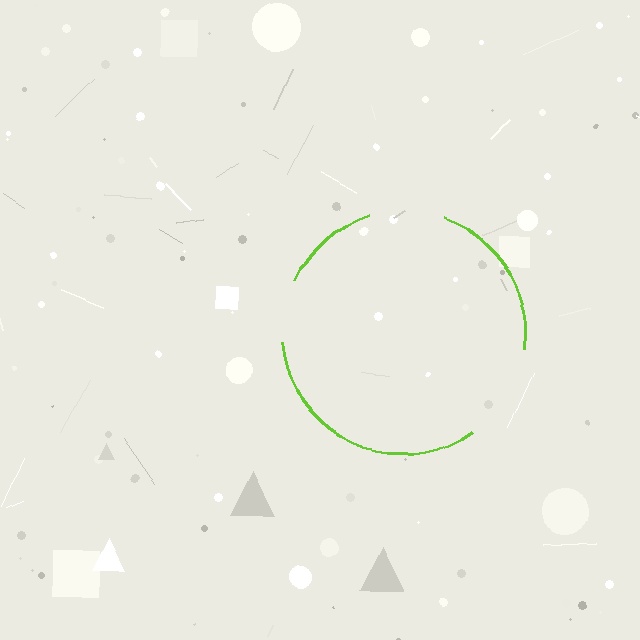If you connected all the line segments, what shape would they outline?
They would outline a circle.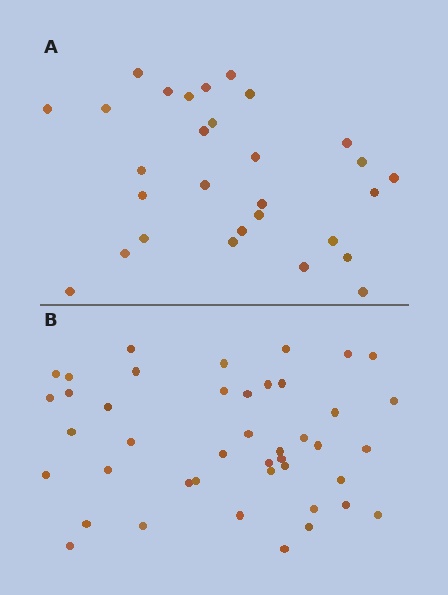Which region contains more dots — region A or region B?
Region B (the bottom region) has more dots.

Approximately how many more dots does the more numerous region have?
Region B has approximately 15 more dots than region A.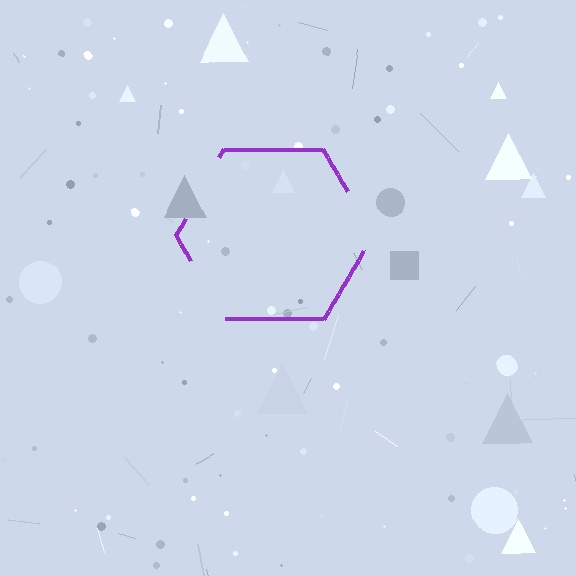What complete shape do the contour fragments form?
The contour fragments form a hexagon.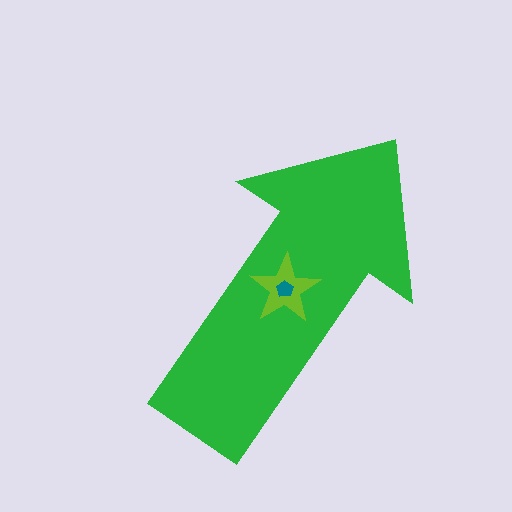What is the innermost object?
The teal pentagon.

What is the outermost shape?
The green arrow.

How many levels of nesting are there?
3.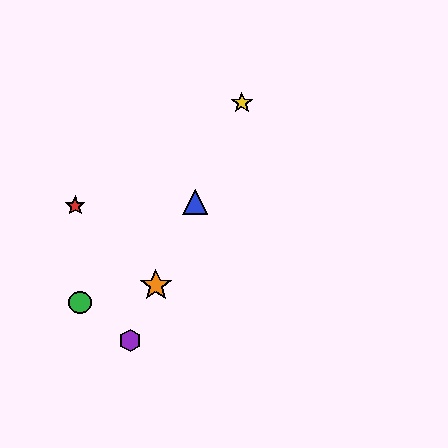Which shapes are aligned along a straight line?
The blue triangle, the yellow star, the purple hexagon, the orange star are aligned along a straight line.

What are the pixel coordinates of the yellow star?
The yellow star is at (242, 103).